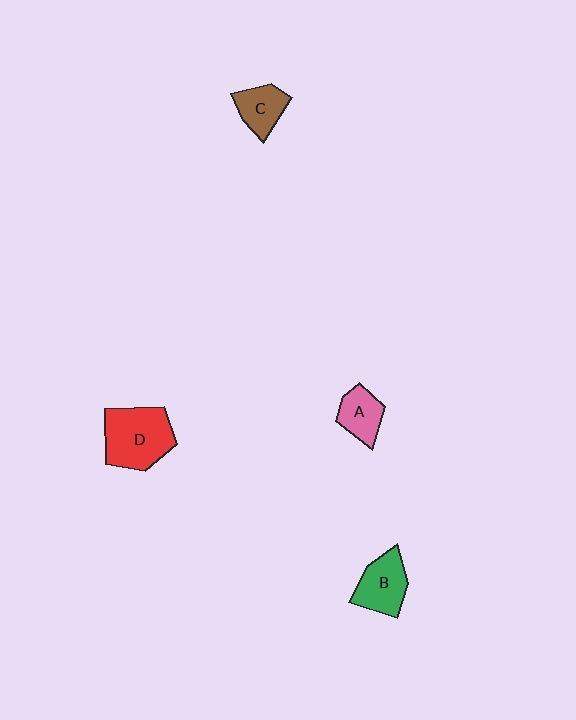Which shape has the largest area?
Shape D (red).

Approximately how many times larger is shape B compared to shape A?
Approximately 1.3 times.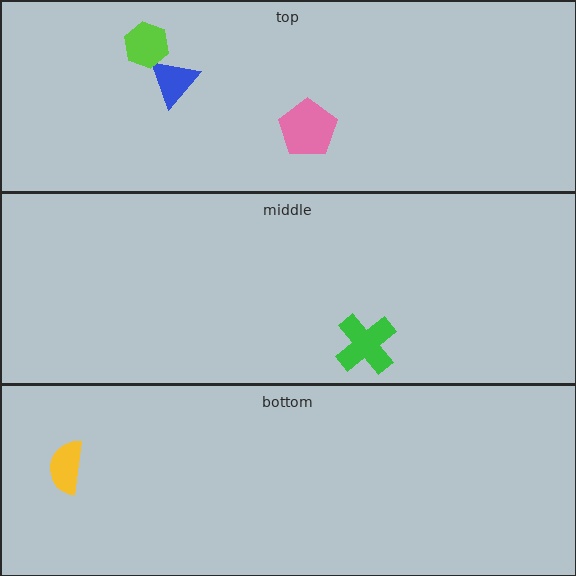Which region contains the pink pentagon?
The top region.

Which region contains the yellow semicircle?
The bottom region.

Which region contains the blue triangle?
The top region.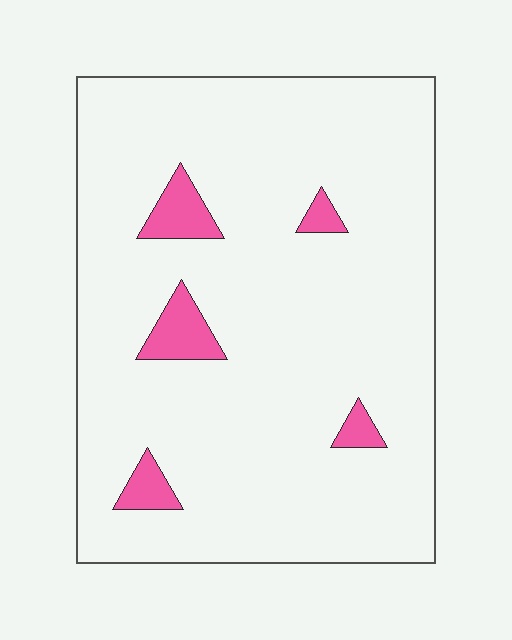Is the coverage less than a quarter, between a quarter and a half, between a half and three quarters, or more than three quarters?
Less than a quarter.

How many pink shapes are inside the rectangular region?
5.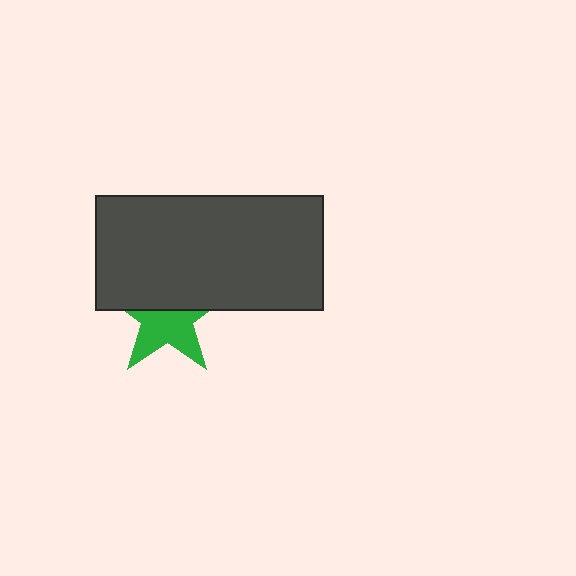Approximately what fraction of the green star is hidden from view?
Roughly 49% of the green star is hidden behind the dark gray rectangle.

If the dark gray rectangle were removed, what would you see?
You would see the complete green star.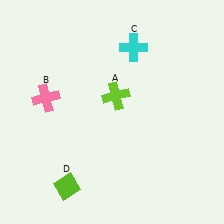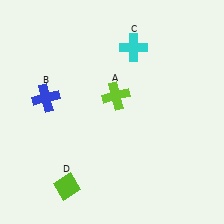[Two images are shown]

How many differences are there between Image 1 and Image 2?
There is 1 difference between the two images.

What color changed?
The cross (B) changed from pink in Image 1 to blue in Image 2.